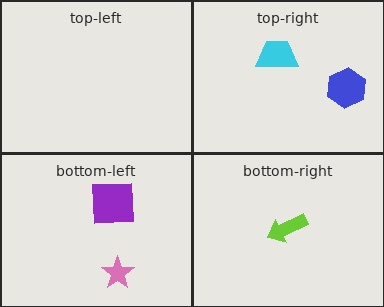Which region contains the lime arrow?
The bottom-right region.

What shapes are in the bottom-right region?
The lime arrow.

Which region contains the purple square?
The bottom-left region.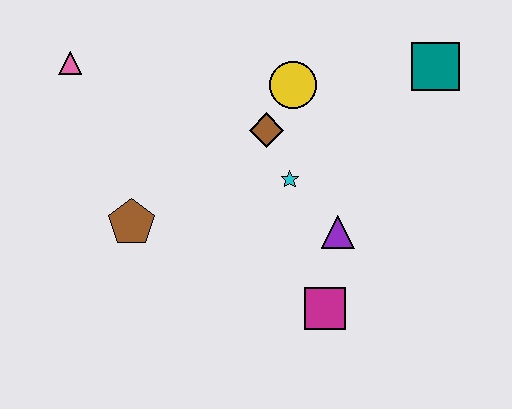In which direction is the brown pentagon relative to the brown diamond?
The brown pentagon is to the left of the brown diamond.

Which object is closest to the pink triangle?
The brown pentagon is closest to the pink triangle.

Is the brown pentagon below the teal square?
Yes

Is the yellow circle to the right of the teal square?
No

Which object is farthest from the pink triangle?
The teal square is farthest from the pink triangle.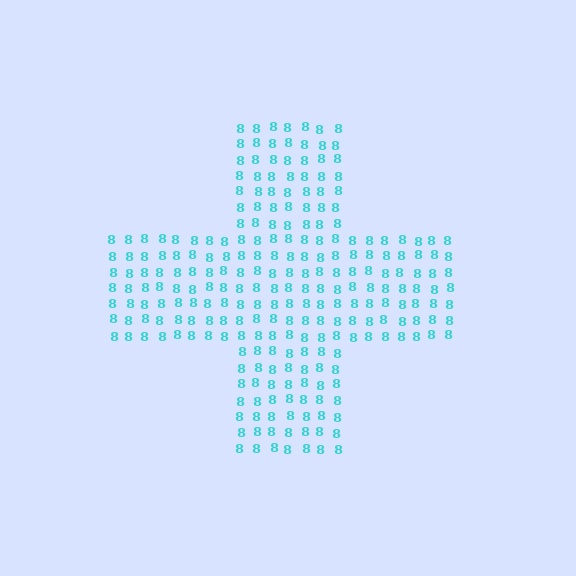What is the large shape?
The large shape is a cross.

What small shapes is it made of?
It is made of small digit 8's.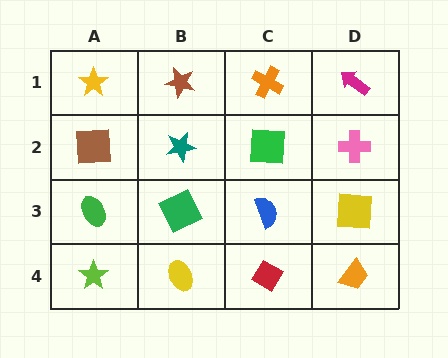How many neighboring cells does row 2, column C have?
4.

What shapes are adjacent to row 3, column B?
A teal star (row 2, column B), a yellow ellipse (row 4, column B), a green ellipse (row 3, column A), a blue semicircle (row 3, column C).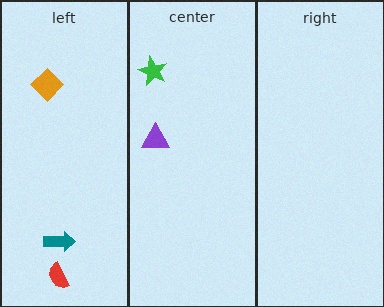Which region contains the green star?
The center region.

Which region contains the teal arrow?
The left region.